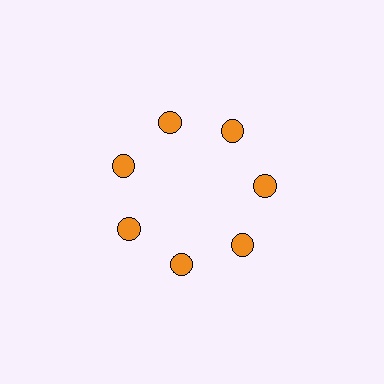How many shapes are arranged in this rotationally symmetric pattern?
There are 7 shapes, arranged in 7 groups of 1.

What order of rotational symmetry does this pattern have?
This pattern has 7-fold rotational symmetry.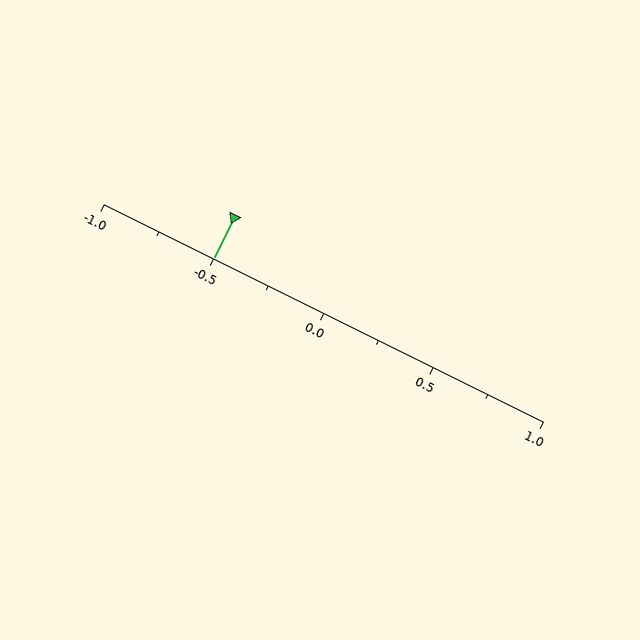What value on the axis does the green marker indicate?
The marker indicates approximately -0.5.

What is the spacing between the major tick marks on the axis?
The major ticks are spaced 0.5 apart.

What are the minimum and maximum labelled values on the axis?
The axis runs from -1.0 to 1.0.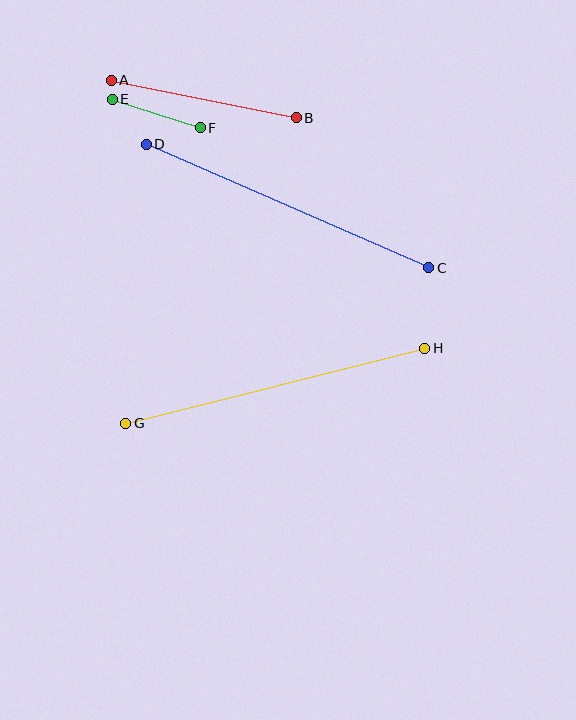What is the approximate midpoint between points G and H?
The midpoint is at approximately (275, 386) pixels.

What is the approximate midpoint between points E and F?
The midpoint is at approximately (156, 113) pixels.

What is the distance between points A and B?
The distance is approximately 189 pixels.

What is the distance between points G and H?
The distance is approximately 308 pixels.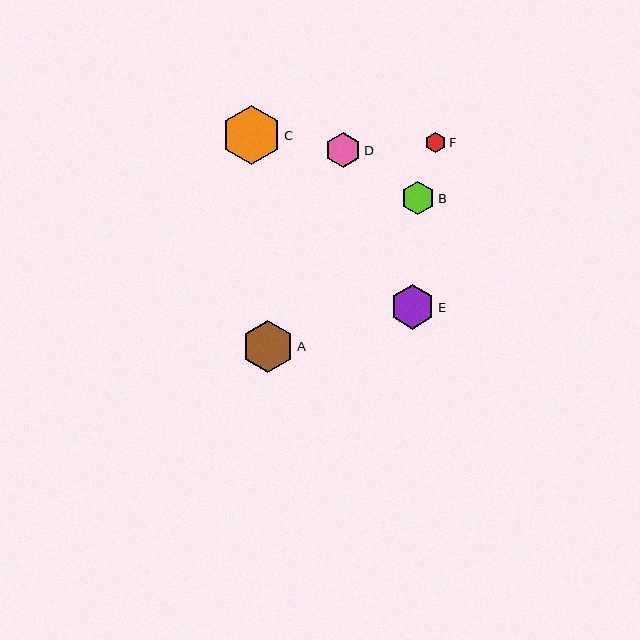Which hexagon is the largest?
Hexagon C is the largest with a size of approximately 59 pixels.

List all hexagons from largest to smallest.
From largest to smallest: C, A, E, D, B, F.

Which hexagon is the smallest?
Hexagon F is the smallest with a size of approximately 21 pixels.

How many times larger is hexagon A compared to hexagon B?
Hexagon A is approximately 1.5 times the size of hexagon B.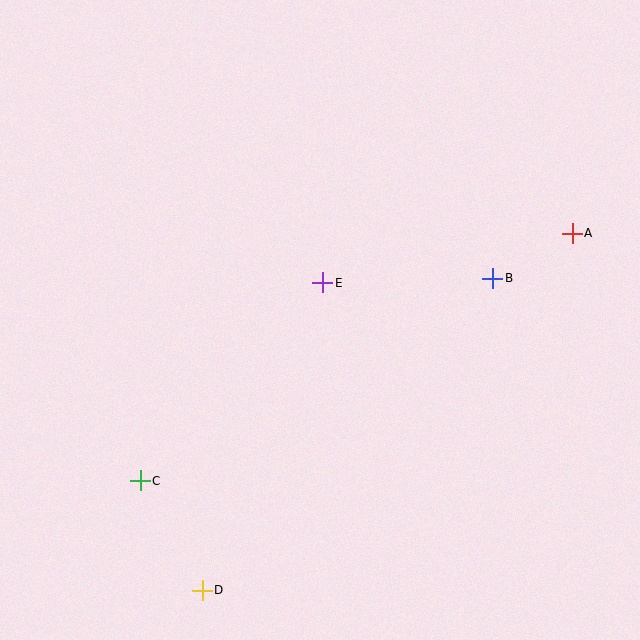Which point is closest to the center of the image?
Point E at (323, 283) is closest to the center.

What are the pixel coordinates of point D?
Point D is at (202, 590).